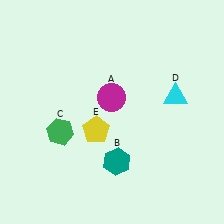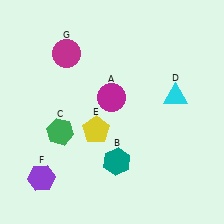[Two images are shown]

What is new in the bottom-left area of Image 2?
A purple hexagon (F) was added in the bottom-left area of Image 2.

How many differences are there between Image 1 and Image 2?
There are 2 differences between the two images.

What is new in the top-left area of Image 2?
A magenta circle (G) was added in the top-left area of Image 2.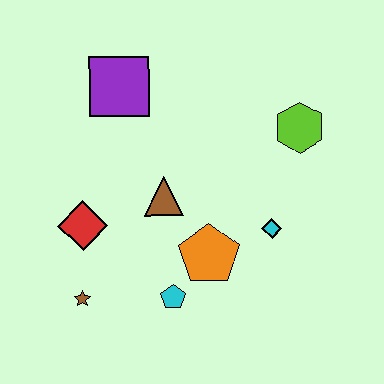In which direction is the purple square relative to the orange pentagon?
The purple square is above the orange pentagon.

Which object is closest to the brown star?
The red diamond is closest to the brown star.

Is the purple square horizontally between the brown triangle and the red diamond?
Yes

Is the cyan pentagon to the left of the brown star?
No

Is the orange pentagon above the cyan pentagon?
Yes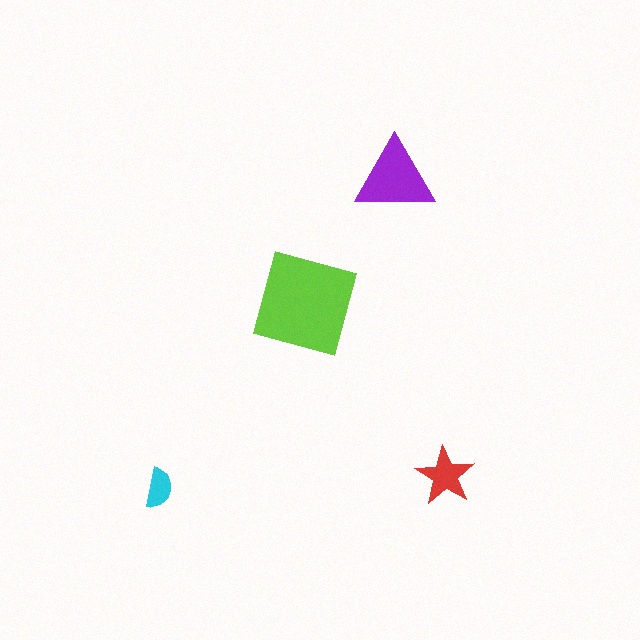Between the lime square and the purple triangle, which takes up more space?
The lime square.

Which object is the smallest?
The cyan semicircle.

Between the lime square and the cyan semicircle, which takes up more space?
The lime square.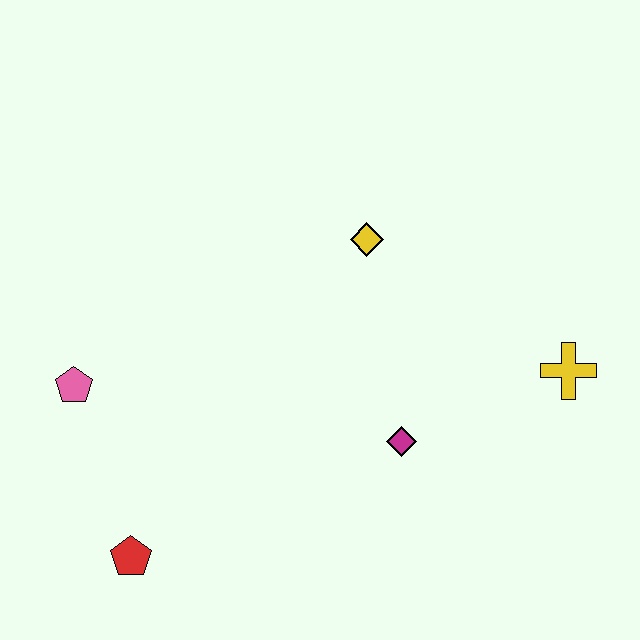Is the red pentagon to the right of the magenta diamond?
No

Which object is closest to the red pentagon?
The pink pentagon is closest to the red pentagon.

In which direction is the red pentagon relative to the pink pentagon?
The red pentagon is below the pink pentagon.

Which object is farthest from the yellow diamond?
The red pentagon is farthest from the yellow diamond.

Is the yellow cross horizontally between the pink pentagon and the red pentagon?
No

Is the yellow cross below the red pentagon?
No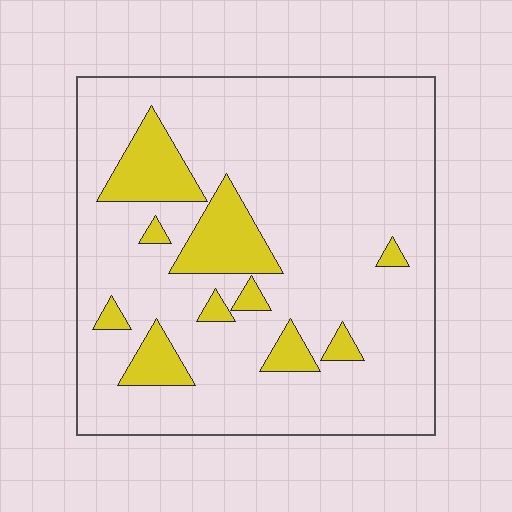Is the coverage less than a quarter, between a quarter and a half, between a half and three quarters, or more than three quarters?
Less than a quarter.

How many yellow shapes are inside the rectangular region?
10.